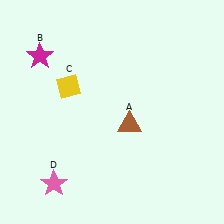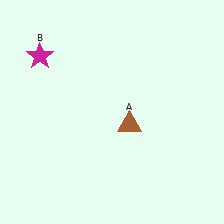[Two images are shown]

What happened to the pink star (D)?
The pink star (D) was removed in Image 2. It was in the bottom-left area of Image 1.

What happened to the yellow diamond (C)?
The yellow diamond (C) was removed in Image 2. It was in the top-left area of Image 1.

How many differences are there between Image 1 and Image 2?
There are 2 differences between the two images.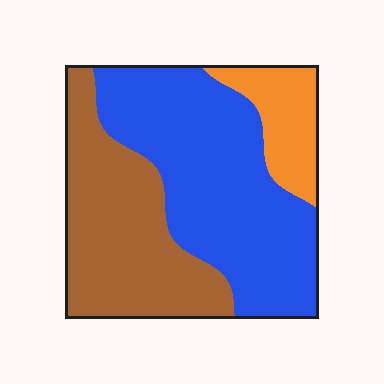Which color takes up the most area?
Blue, at roughly 50%.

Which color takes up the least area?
Orange, at roughly 15%.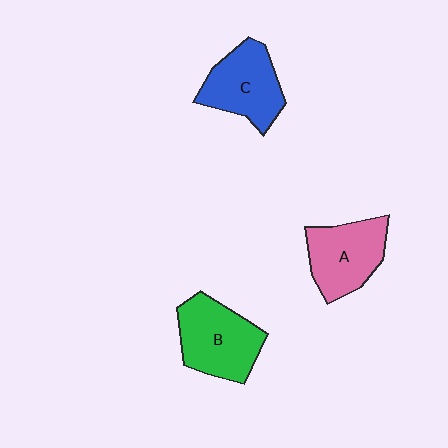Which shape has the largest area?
Shape B (green).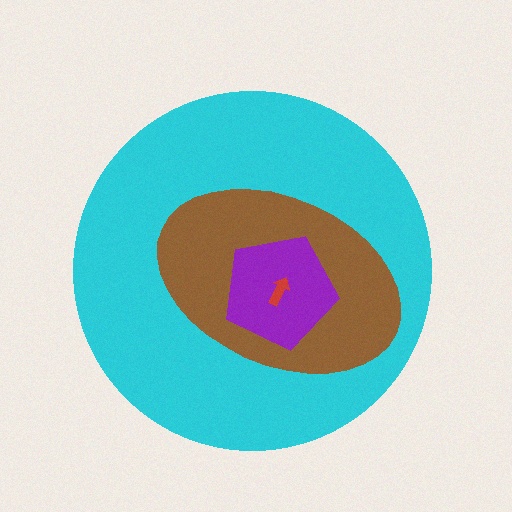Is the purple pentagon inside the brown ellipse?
Yes.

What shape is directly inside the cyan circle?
The brown ellipse.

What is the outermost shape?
The cyan circle.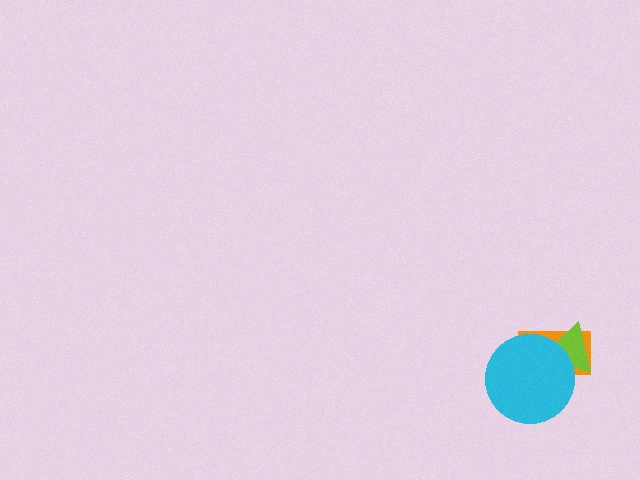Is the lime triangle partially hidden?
Yes, it is partially covered by another shape.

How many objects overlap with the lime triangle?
2 objects overlap with the lime triangle.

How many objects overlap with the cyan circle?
2 objects overlap with the cyan circle.